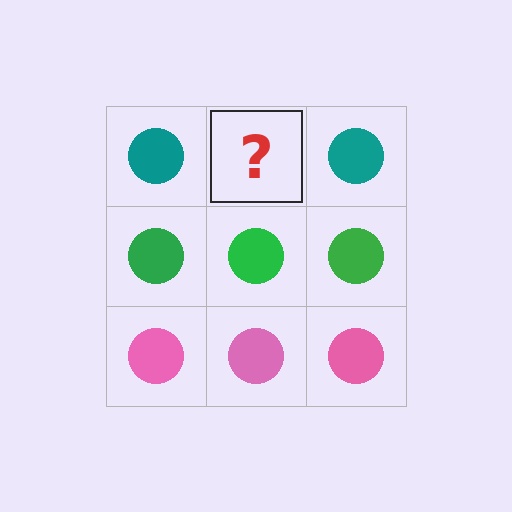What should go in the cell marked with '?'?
The missing cell should contain a teal circle.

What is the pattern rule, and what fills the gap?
The rule is that each row has a consistent color. The gap should be filled with a teal circle.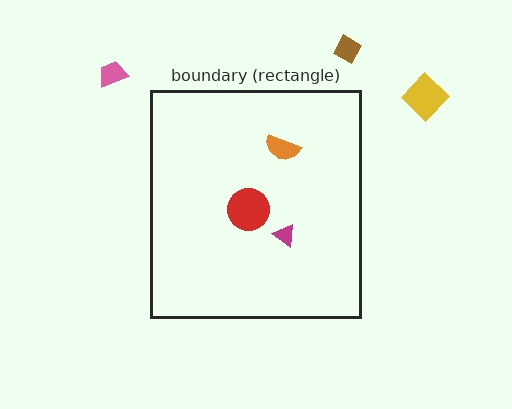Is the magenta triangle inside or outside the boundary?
Inside.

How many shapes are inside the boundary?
3 inside, 3 outside.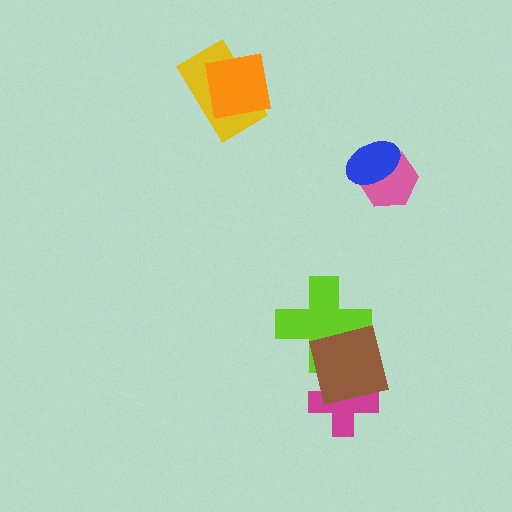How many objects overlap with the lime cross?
1 object overlaps with the lime cross.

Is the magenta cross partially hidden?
Yes, it is partially covered by another shape.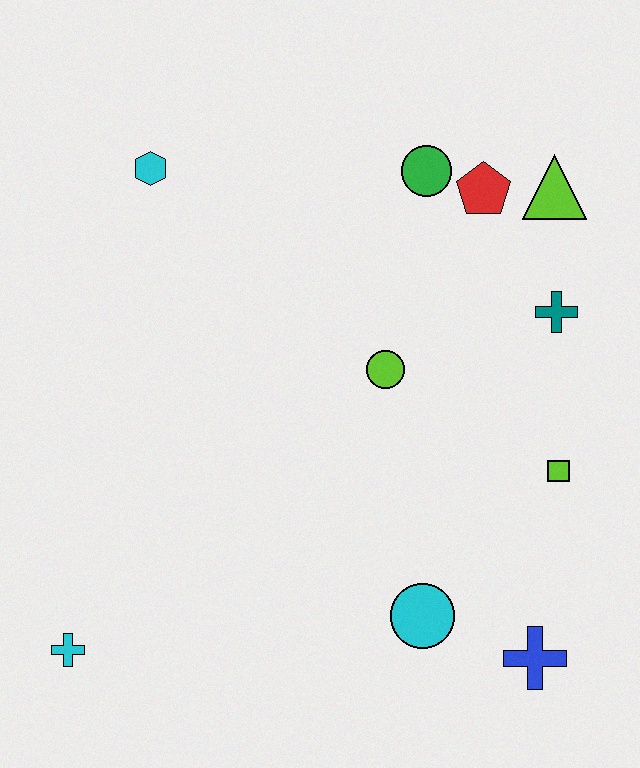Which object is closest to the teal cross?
The lime triangle is closest to the teal cross.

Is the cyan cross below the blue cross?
No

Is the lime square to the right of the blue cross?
Yes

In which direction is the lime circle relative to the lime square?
The lime circle is to the left of the lime square.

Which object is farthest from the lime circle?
The cyan cross is farthest from the lime circle.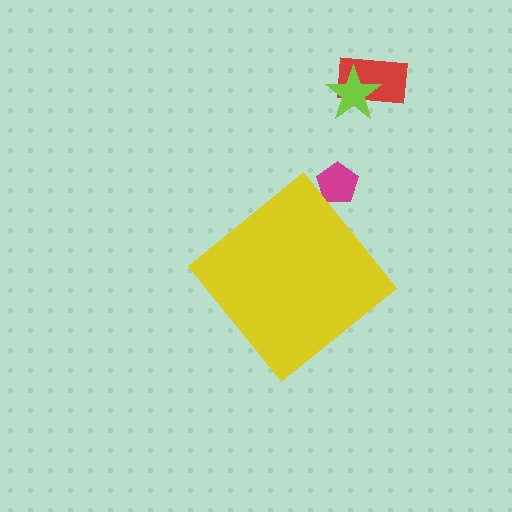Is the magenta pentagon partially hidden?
Yes, the magenta pentagon is partially hidden behind the yellow diamond.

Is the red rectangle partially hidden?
No, the red rectangle is fully visible.